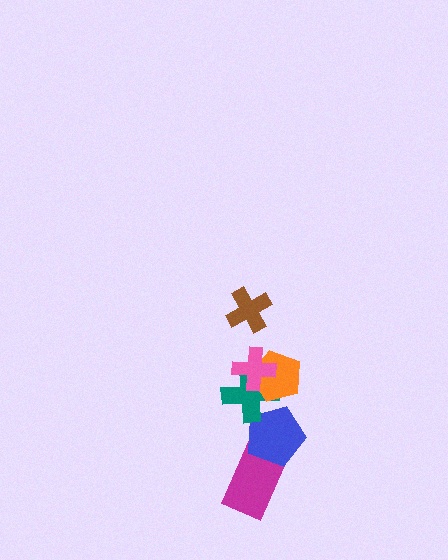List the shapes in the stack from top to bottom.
From top to bottom: the brown cross, the pink cross, the orange pentagon, the teal cross, the blue pentagon, the magenta rectangle.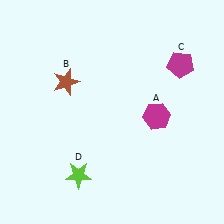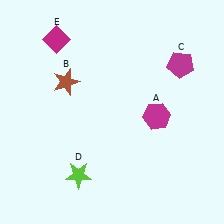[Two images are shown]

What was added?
A magenta diamond (E) was added in Image 2.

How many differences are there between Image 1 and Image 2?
There is 1 difference between the two images.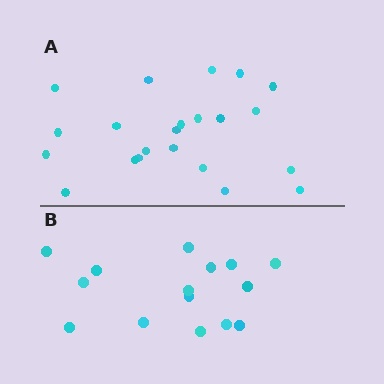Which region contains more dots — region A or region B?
Region A (the top region) has more dots.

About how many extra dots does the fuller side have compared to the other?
Region A has roughly 8 or so more dots than region B.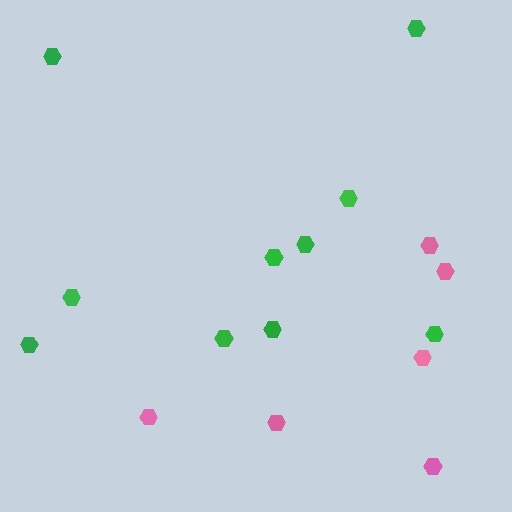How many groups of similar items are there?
There are 2 groups: one group of green hexagons (10) and one group of pink hexagons (6).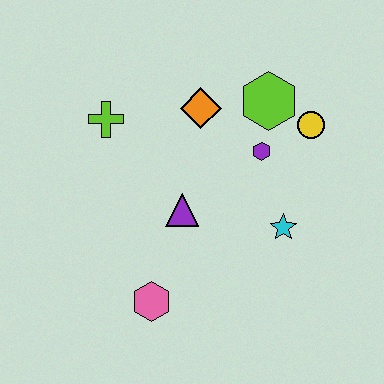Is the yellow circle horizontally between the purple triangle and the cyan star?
No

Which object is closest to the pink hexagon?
The purple triangle is closest to the pink hexagon.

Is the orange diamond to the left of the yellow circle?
Yes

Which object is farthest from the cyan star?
The lime cross is farthest from the cyan star.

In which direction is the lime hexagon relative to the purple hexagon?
The lime hexagon is above the purple hexagon.